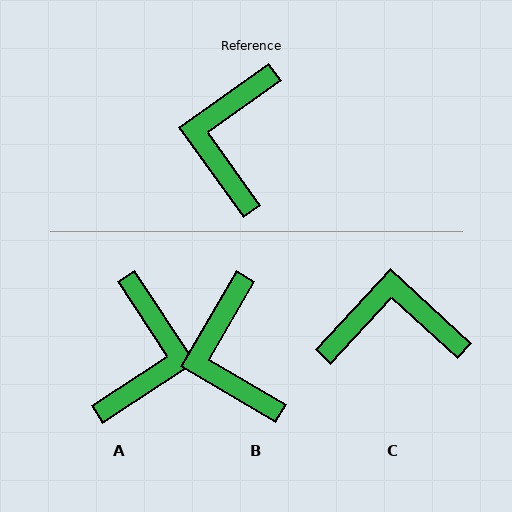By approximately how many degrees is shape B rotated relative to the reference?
Approximately 24 degrees counter-clockwise.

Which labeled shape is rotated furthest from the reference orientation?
A, about 178 degrees away.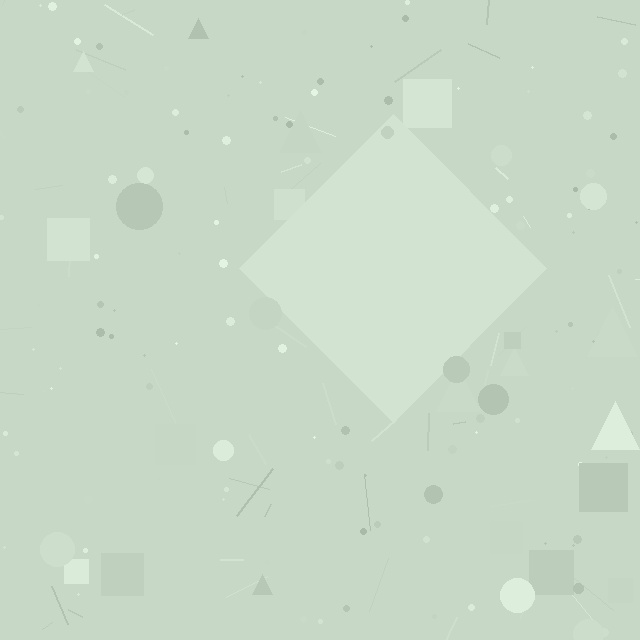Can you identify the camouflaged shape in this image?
The camouflaged shape is a diamond.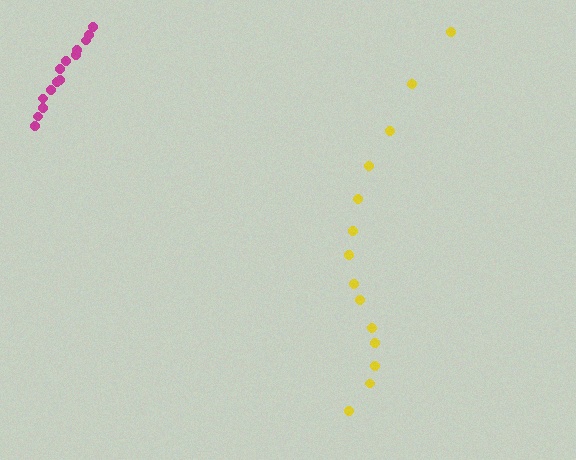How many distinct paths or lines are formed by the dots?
There are 2 distinct paths.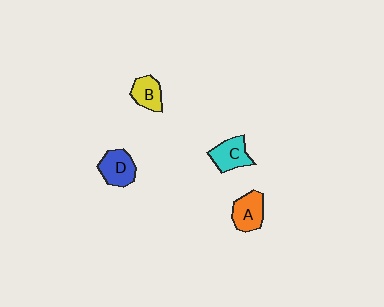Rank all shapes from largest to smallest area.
From largest to smallest: D (blue), A (orange), C (cyan), B (yellow).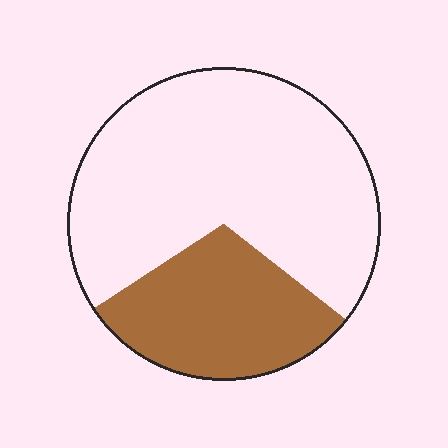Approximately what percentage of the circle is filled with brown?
Approximately 30%.